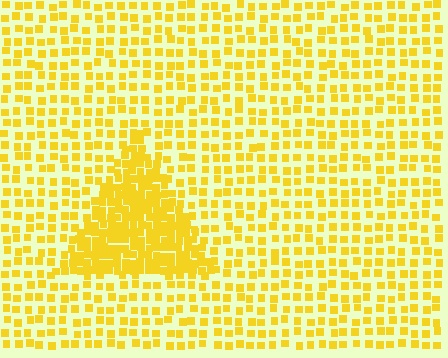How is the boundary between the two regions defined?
The boundary is defined by a change in element density (approximately 2.3x ratio). All elements are the same color, size, and shape.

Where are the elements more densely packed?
The elements are more densely packed inside the triangle boundary.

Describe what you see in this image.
The image contains small yellow elements arranged at two different densities. A triangle-shaped region is visible where the elements are more densely packed than the surrounding area.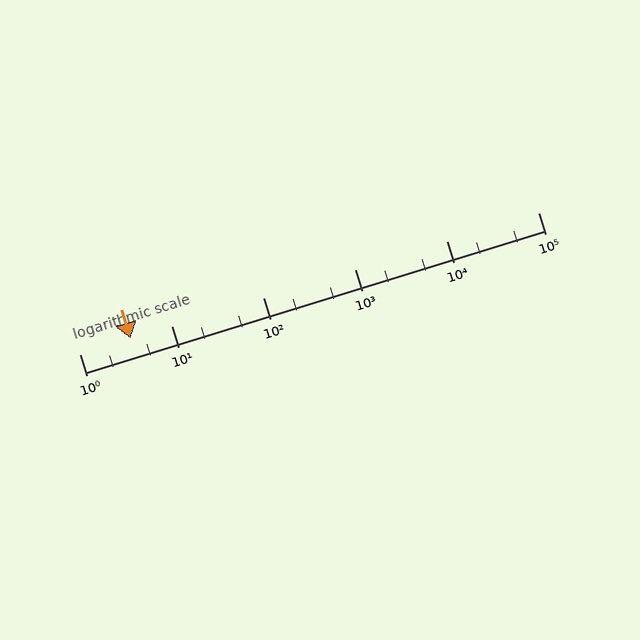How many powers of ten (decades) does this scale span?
The scale spans 5 decades, from 1 to 100000.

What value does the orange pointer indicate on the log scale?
The pointer indicates approximately 3.6.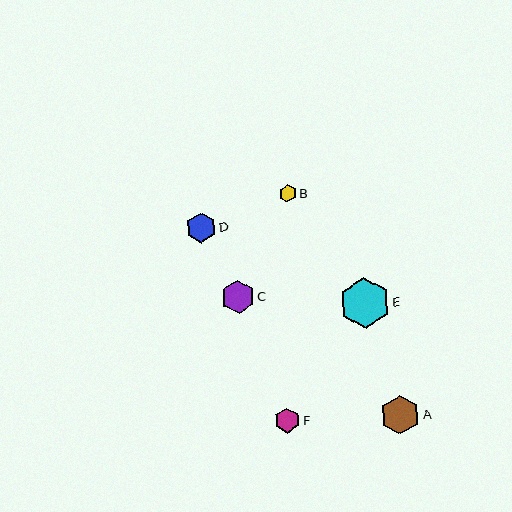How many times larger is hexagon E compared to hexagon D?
Hexagon E is approximately 1.7 times the size of hexagon D.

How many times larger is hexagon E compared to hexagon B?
Hexagon E is approximately 2.9 times the size of hexagon B.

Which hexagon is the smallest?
Hexagon B is the smallest with a size of approximately 17 pixels.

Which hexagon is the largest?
Hexagon E is the largest with a size of approximately 50 pixels.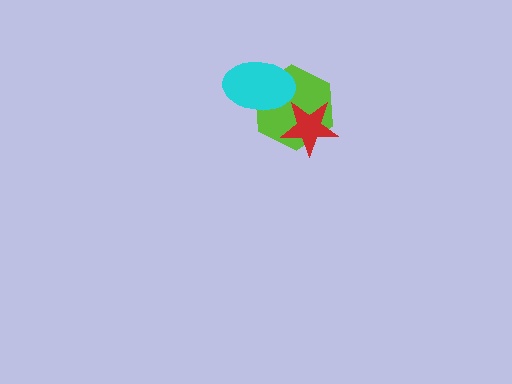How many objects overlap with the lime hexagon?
2 objects overlap with the lime hexagon.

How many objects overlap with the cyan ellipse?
1 object overlaps with the cyan ellipse.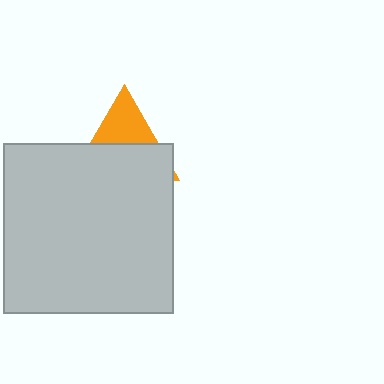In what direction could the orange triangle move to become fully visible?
The orange triangle could move up. That would shift it out from behind the light gray square entirely.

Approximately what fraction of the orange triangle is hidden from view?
Roughly 62% of the orange triangle is hidden behind the light gray square.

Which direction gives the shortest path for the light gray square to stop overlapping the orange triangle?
Moving down gives the shortest separation.